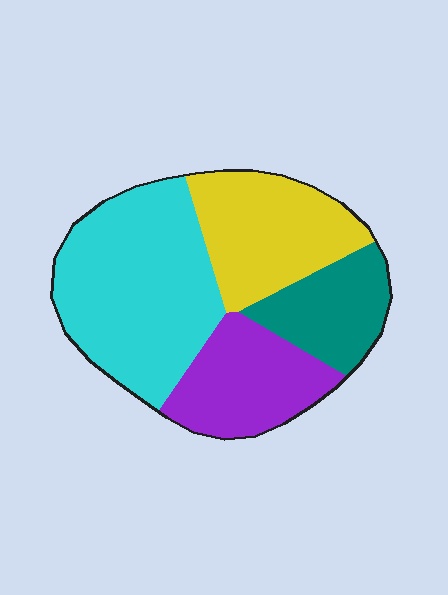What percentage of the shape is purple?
Purple covers about 20% of the shape.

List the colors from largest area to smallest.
From largest to smallest: cyan, yellow, purple, teal.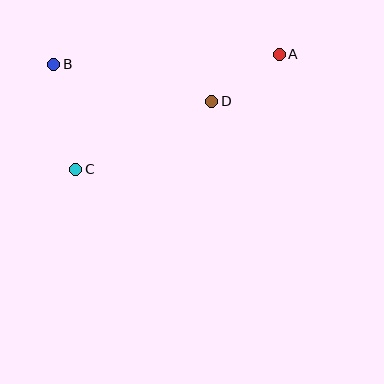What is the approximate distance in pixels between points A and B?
The distance between A and B is approximately 226 pixels.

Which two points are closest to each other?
Points A and D are closest to each other.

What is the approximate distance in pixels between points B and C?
The distance between B and C is approximately 107 pixels.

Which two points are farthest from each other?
Points A and C are farthest from each other.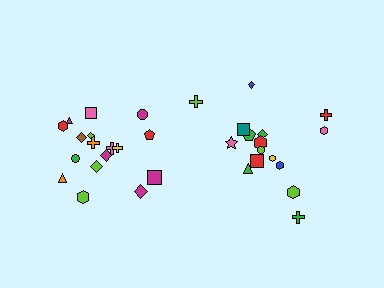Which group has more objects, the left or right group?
The left group.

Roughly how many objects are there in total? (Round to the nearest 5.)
Roughly 35 objects in total.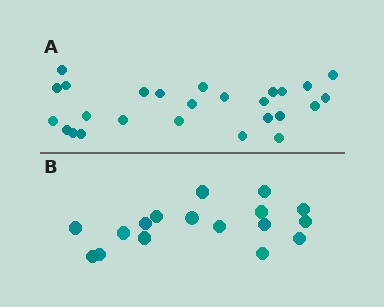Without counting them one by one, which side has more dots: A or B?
Region A (the top region) has more dots.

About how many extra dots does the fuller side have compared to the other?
Region A has roughly 8 or so more dots than region B.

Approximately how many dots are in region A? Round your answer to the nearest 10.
About 30 dots. (The exact count is 26, which rounds to 30.)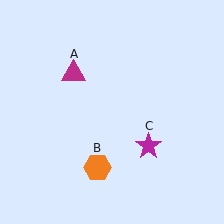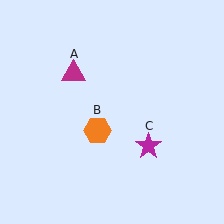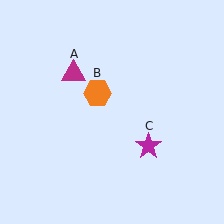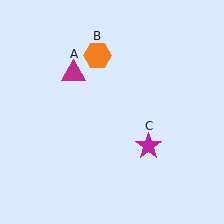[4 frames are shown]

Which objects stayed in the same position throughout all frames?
Magenta triangle (object A) and magenta star (object C) remained stationary.